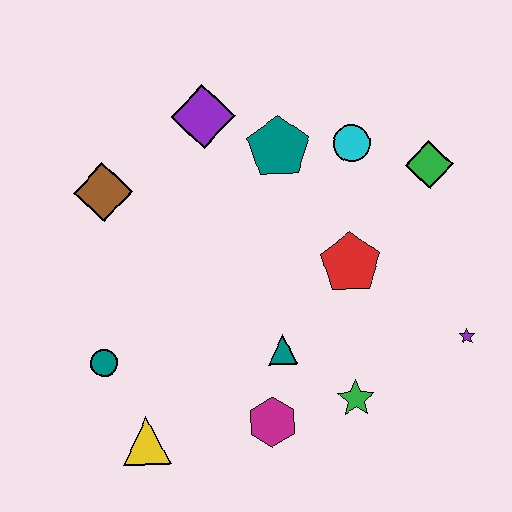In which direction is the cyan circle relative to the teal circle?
The cyan circle is to the right of the teal circle.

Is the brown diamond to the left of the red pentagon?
Yes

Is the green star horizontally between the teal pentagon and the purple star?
Yes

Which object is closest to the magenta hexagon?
The teal triangle is closest to the magenta hexagon.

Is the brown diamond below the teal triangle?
No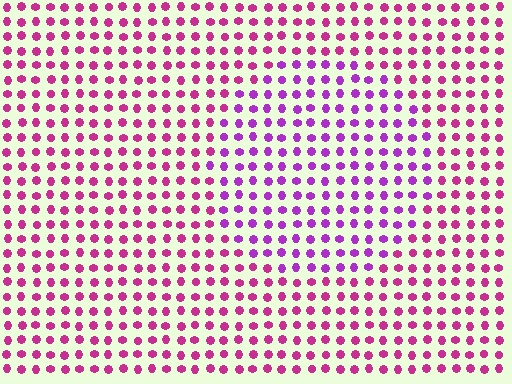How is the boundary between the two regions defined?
The boundary is defined purely by a slight shift in hue (about 32 degrees). Spacing, size, and orientation are identical on both sides.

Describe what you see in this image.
The image is filled with small magenta elements in a uniform arrangement. A circle-shaped region is visible where the elements are tinted to a slightly different hue, forming a subtle color boundary.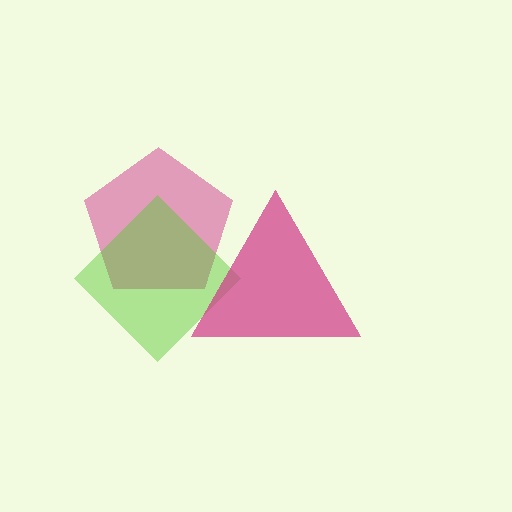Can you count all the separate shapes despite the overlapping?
Yes, there are 3 separate shapes.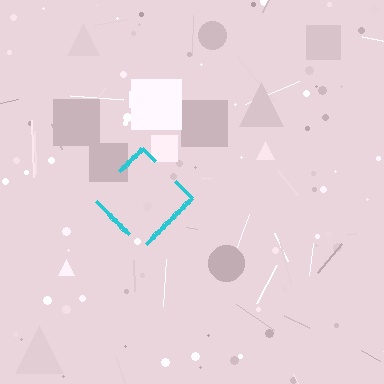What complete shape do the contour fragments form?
The contour fragments form a diamond.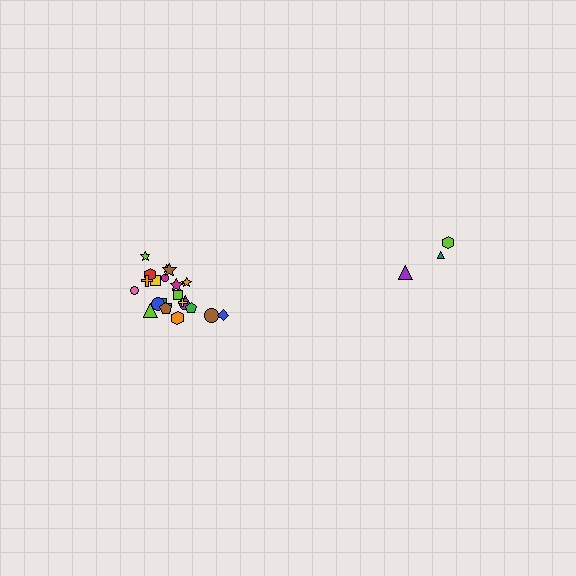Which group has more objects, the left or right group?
The left group.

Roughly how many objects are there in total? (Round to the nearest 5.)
Roughly 25 objects in total.